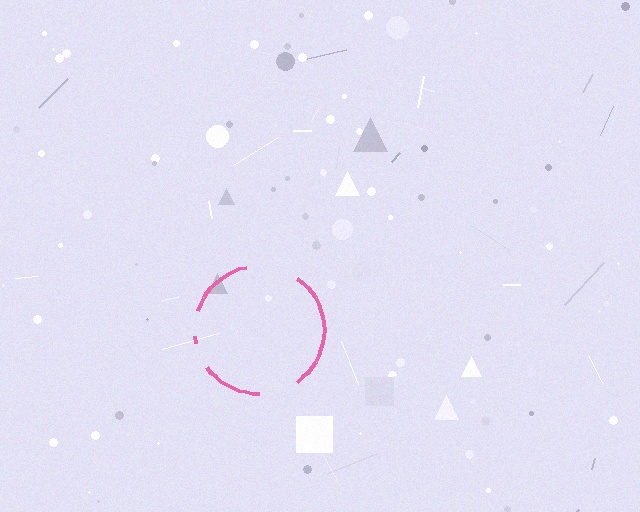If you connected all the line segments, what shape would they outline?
They would outline a circle.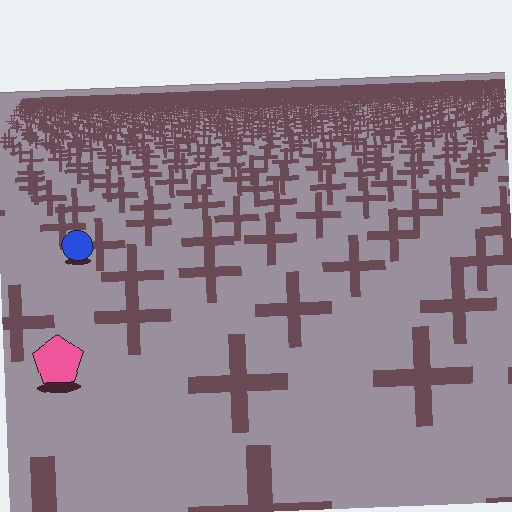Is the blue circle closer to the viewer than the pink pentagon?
No. The pink pentagon is closer — you can tell from the texture gradient: the ground texture is coarser near it.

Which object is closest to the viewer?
The pink pentagon is closest. The texture marks near it are larger and more spread out.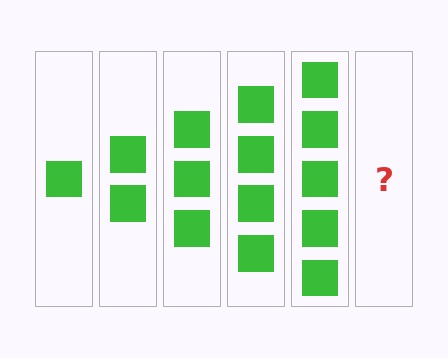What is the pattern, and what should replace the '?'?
The pattern is that each step adds one more square. The '?' should be 6 squares.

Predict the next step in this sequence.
The next step is 6 squares.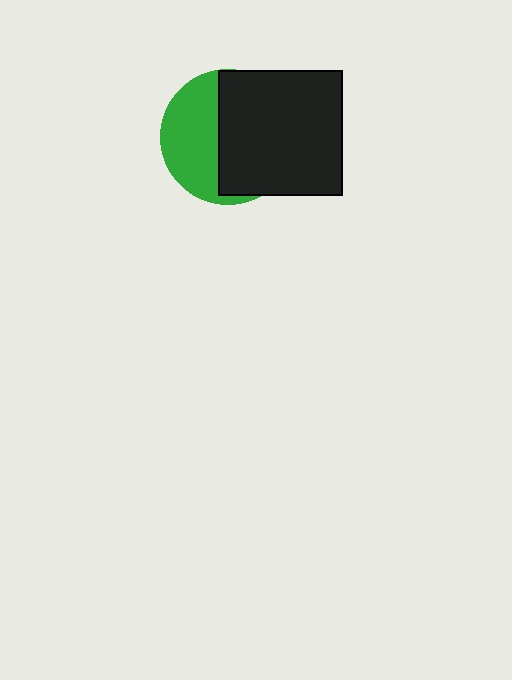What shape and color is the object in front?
The object in front is a black square.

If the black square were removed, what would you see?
You would see the complete green circle.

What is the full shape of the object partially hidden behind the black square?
The partially hidden object is a green circle.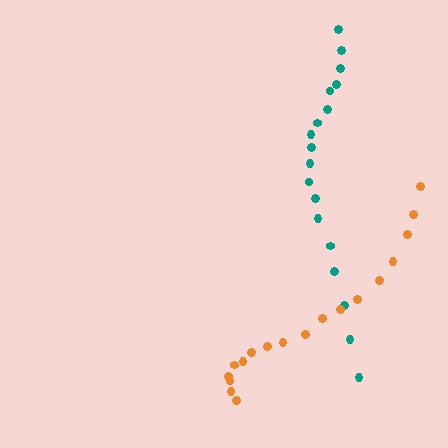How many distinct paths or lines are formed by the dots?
There are 2 distinct paths.